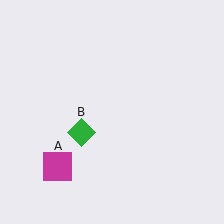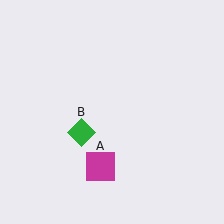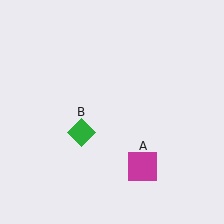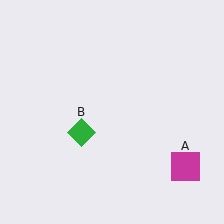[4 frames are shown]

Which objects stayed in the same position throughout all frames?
Green diamond (object B) remained stationary.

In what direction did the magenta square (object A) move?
The magenta square (object A) moved right.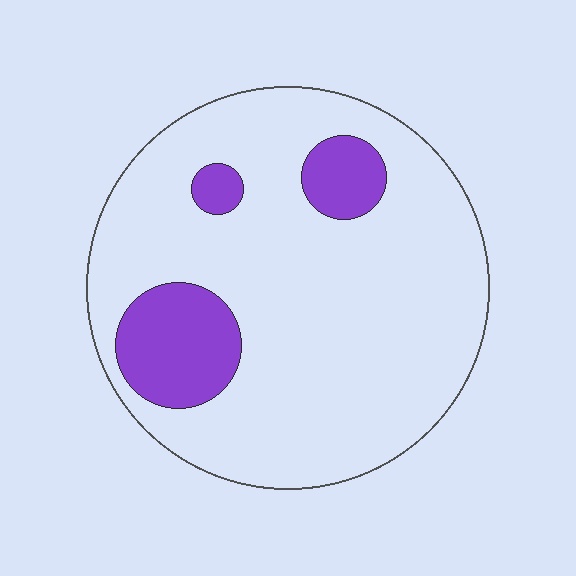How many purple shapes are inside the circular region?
3.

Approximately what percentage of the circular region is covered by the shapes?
Approximately 15%.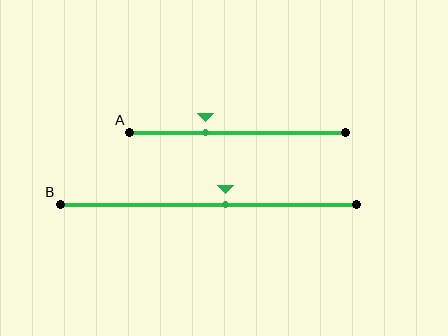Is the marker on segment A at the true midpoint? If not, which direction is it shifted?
No, the marker on segment A is shifted to the left by about 15% of the segment length.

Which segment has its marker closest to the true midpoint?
Segment B has its marker closest to the true midpoint.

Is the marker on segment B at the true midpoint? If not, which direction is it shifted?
No, the marker on segment B is shifted to the right by about 6% of the segment length.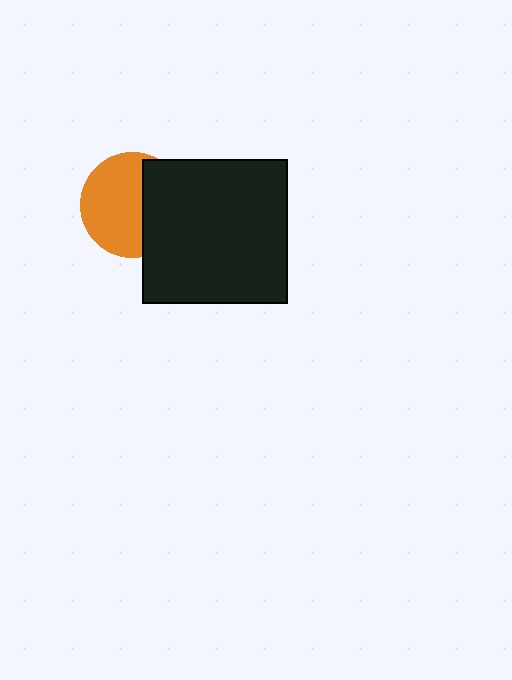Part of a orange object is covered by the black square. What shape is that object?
It is a circle.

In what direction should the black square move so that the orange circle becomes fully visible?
The black square should move right. That is the shortest direction to clear the overlap and leave the orange circle fully visible.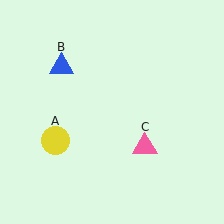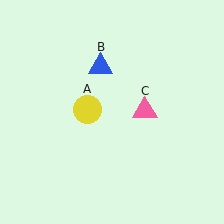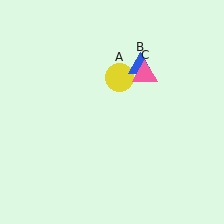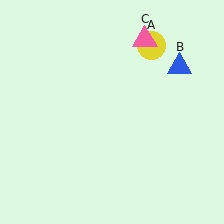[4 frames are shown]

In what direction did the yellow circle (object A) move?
The yellow circle (object A) moved up and to the right.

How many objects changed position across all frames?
3 objects changed position: yellow circle (object A), blue triangle (object B), pink triangle (object C).